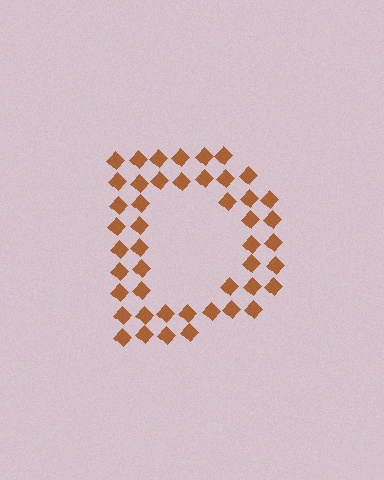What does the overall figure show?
The overall figure shows the letter D.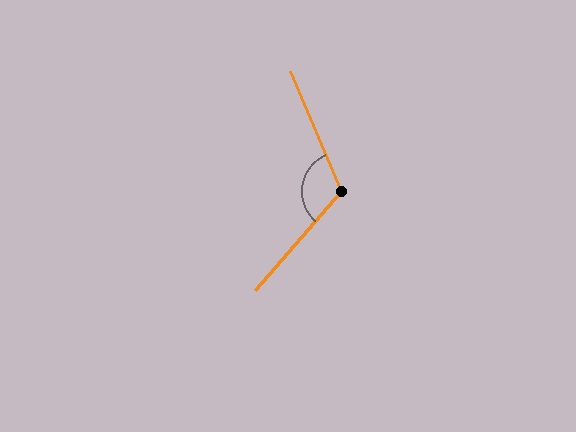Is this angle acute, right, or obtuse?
It is obtuse.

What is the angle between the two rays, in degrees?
Approximately 116 degrees.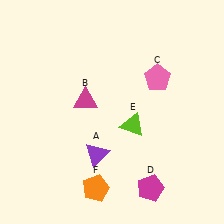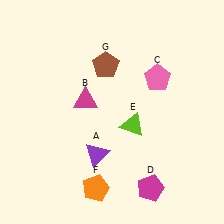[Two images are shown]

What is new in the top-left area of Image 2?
A brown pentagon (G) was added in the top-left area of Image 2.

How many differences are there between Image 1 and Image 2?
There is 1 difference between the two images.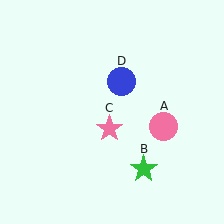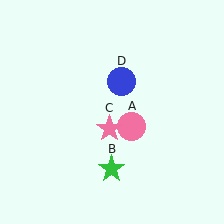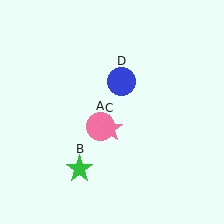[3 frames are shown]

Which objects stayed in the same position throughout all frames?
Pink star (object C) and blue circle (object D) remained stationary.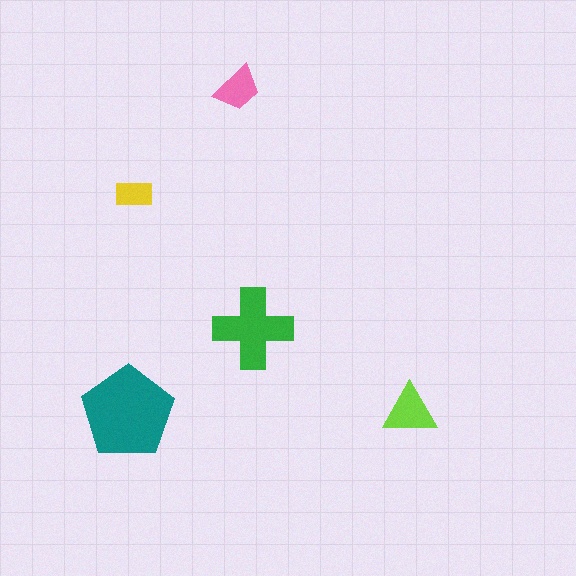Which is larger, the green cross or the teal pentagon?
The teal pentagon.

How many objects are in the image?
There are 5 objects in the image.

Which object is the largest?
The teal pentagon.